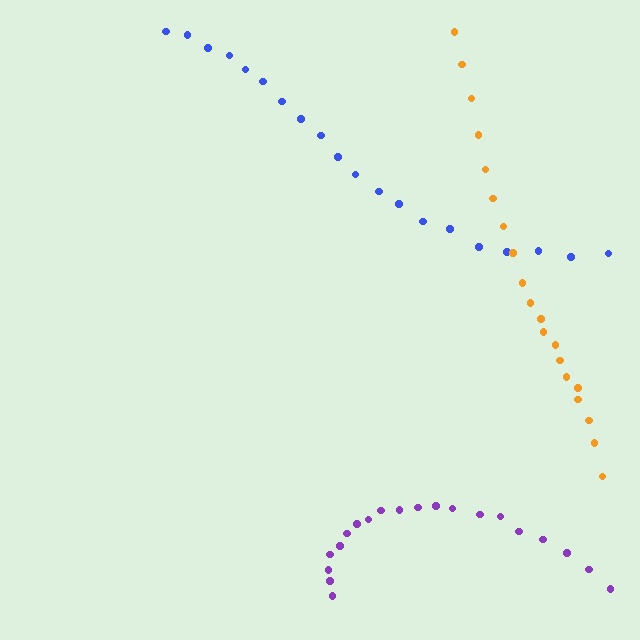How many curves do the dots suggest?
There are 3 distinct paths.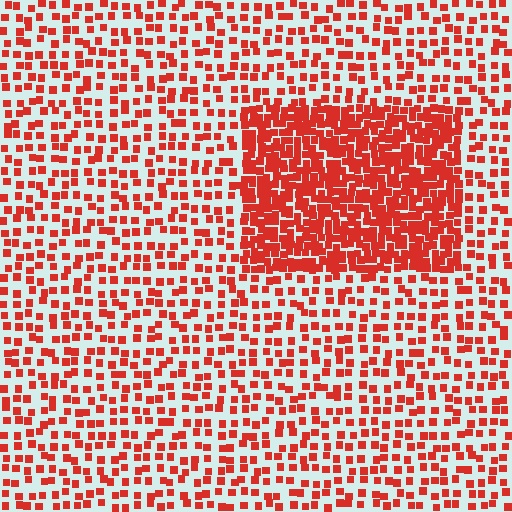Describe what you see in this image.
The image contains small red elements arranged at two different densities. A rectangle-shaped region is visible where the elements are more densely packed than the surrounding area.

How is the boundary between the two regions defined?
The boundary is defined by a change in element density (approximately 2.5x ratio). All elements are the same color, size, and shape.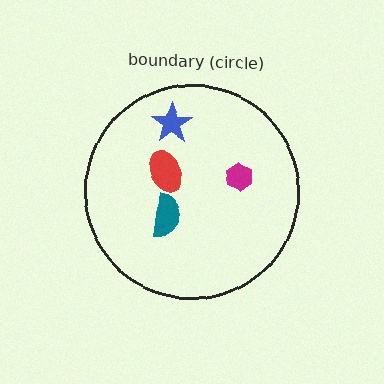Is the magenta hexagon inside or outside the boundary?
Inside.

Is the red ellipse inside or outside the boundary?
Inside.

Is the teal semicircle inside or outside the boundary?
Inside.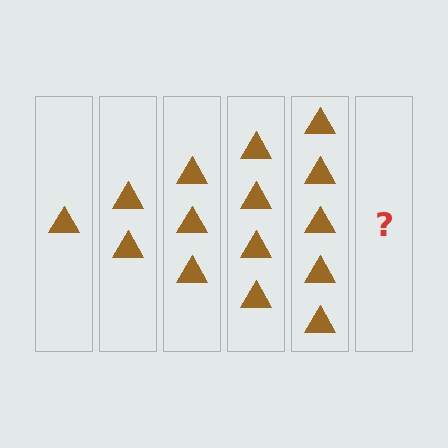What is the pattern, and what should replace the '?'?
The pattern is that each step adds one more triangle. The '?' should be 6 triangles.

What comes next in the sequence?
The next element should be 6 triangles.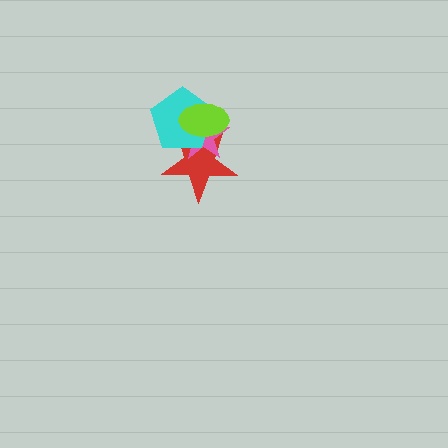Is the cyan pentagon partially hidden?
Yes, it is partially covered by another shape.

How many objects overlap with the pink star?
3 objects overlap with the pink star.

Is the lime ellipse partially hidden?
No, no other shape covers it.